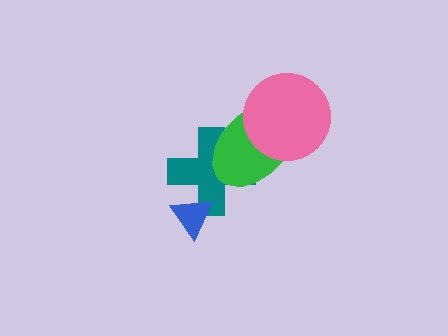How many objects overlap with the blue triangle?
1 object overlaps with the blue triangle.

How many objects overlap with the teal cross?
2 objects overlap with the teal cross.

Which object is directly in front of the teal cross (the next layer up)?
The blue triangle is directly in front of the teal cross.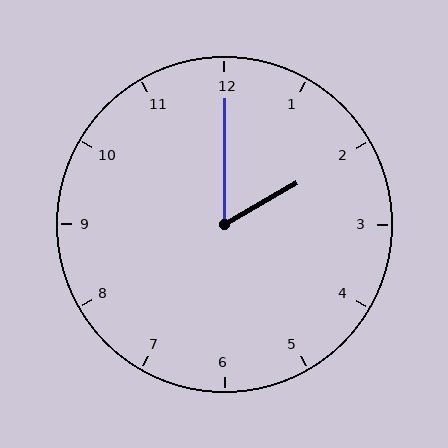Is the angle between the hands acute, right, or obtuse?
It is acute.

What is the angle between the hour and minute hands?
Approximately 60 degrees.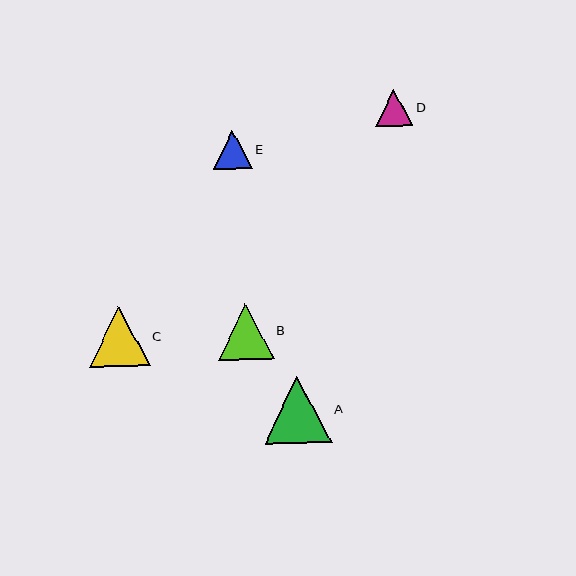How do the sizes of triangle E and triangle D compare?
Triangle E and triangle D are approximately the same size.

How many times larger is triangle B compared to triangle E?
Triangle B is approximately 1.4 times the size of triangle E.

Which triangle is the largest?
Triangle A is the largest with a size of approximately 66 pixels.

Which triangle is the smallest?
Triangle D is the smallest with a size of approximately 37 pixels.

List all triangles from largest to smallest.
From largest to smallest: A, C, B, E, D.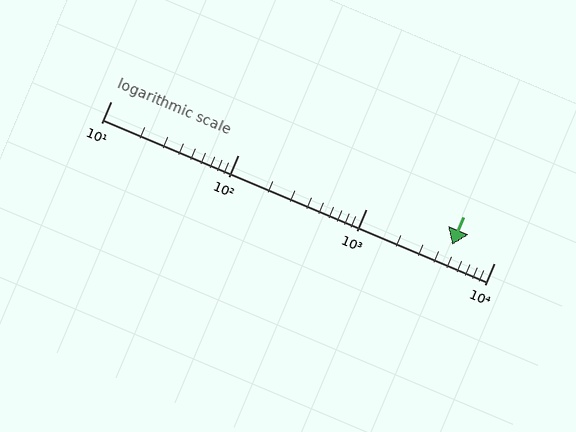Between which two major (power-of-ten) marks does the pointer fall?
The pointer is between 1000 and 10000.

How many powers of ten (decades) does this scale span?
The scale spans 3 decades, from 10 to 10000.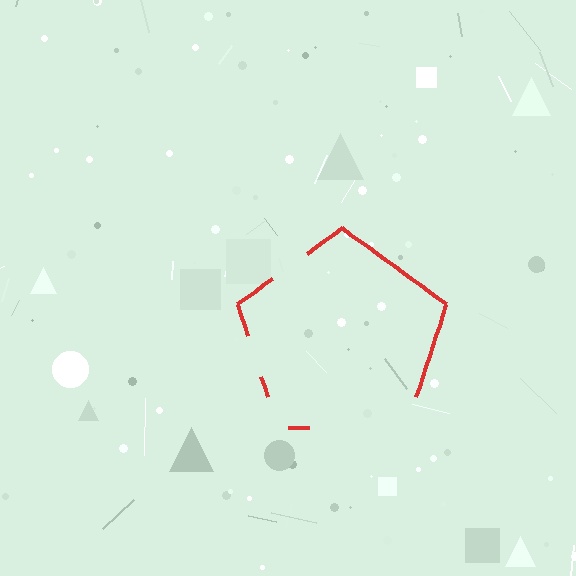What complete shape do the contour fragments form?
The contour fragments form a pentagon.